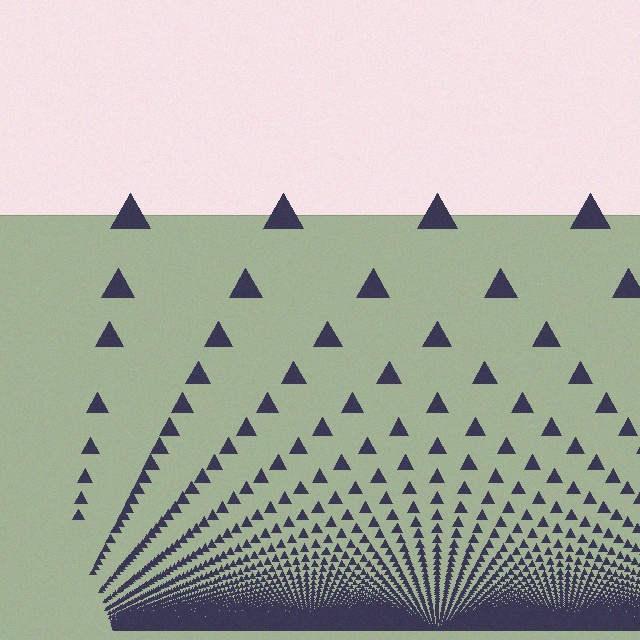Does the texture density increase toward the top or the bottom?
Density increases toward the bottom.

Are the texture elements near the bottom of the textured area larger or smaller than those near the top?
Smaller. The gradient is inverted — elements near the bottom are smaller and denser.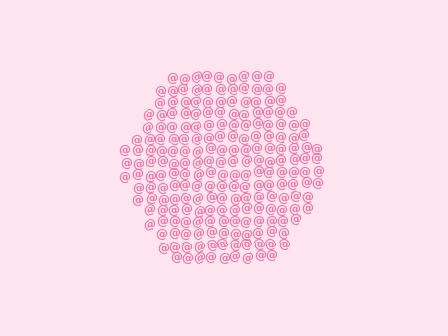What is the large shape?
The large shape is a hexagon.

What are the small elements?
The small elements are at signs.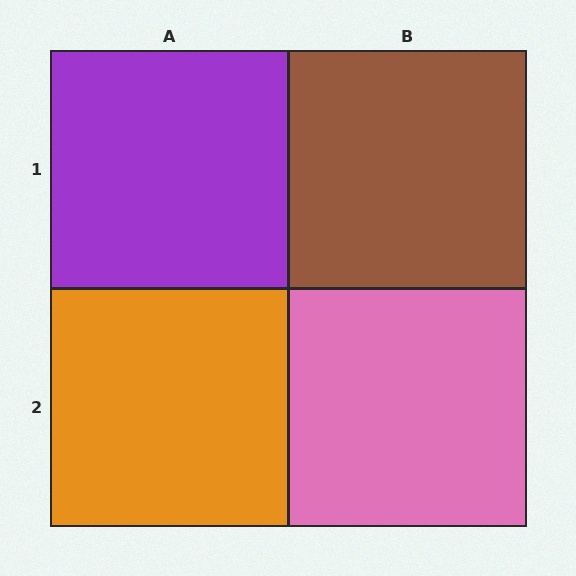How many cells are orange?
1 cell is orange.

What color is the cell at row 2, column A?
Orange.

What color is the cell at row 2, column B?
Pink.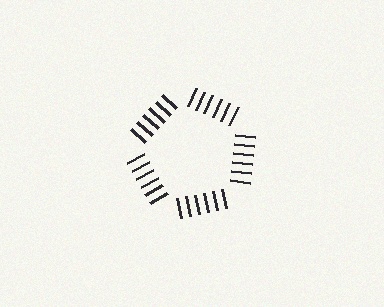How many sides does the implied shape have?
5 sides — the line-ends trace a pentagon.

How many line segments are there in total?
30 — 6 along each of the 5 edges.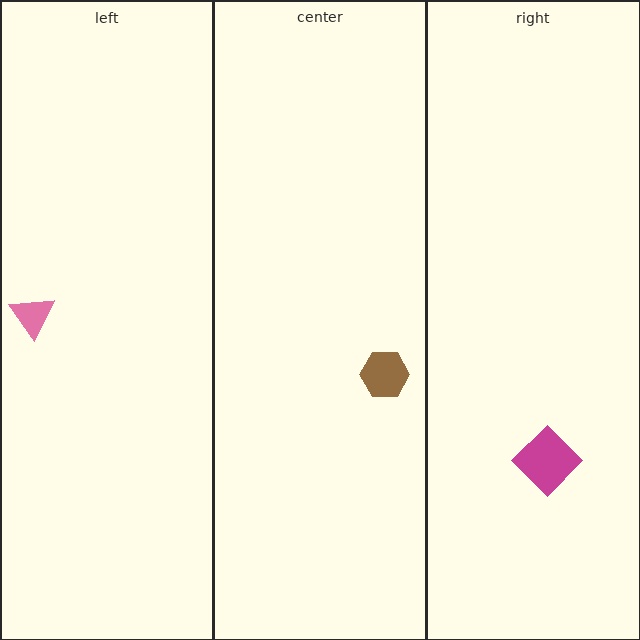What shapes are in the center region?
The brown hexagon.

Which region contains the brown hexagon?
The center region.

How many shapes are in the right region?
1.